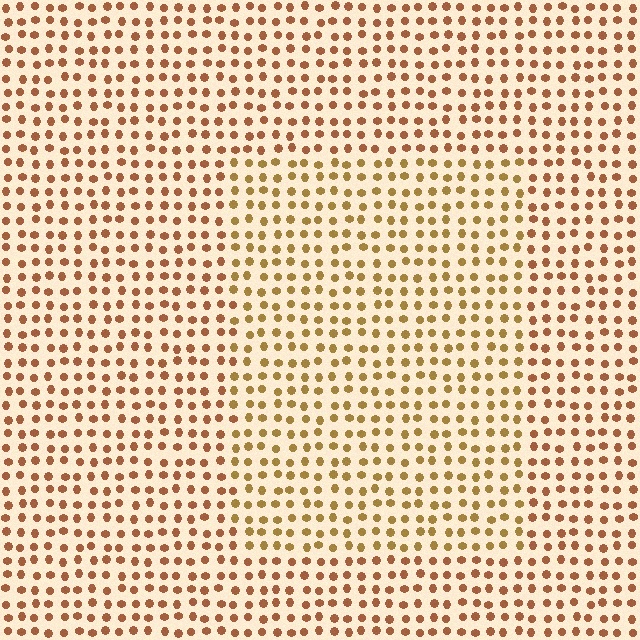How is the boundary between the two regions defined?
The boundary is defined purely by a slight shift in hue (about 22 degrees). Spacing, size, and orientation are identical on both sides.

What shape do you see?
I see a rectangle.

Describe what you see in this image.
The image is filled with small brown elements in a uniform arrangement. A rectangle-shaped region is visible where the elements are tinted to a slightly different hue, forming a subtle color boundary.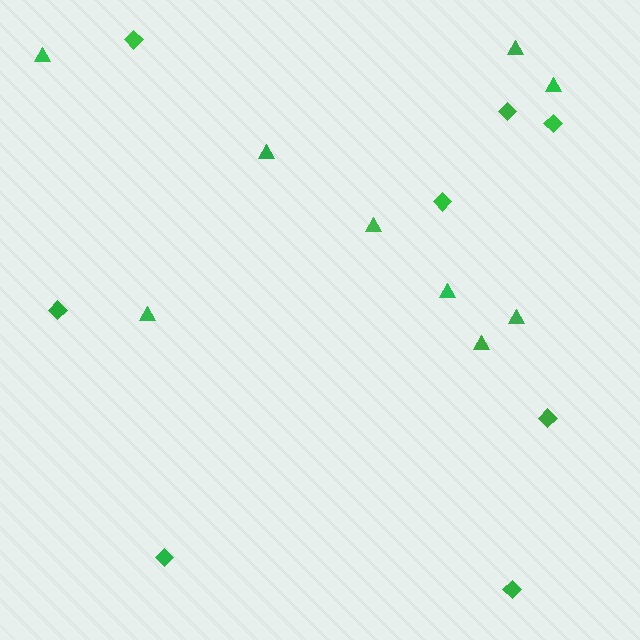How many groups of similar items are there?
There are 2 groups: one group of triangles (9) and one group of diamonds (8).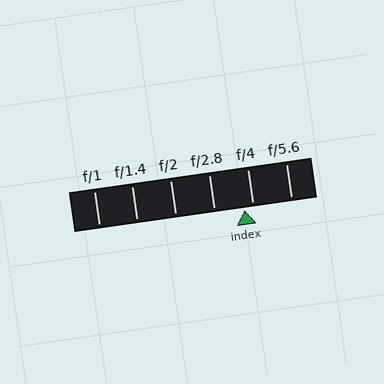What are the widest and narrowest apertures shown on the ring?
The widest aperture shown is f/1 and the narrowest is f/5.6.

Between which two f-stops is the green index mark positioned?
The index mark is between f/2.8 and f/4.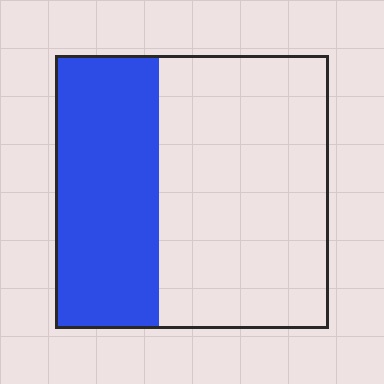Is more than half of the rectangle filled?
No.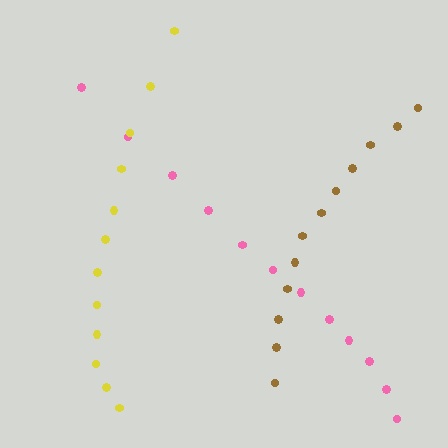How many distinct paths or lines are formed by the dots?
There are 3 distinct paths.